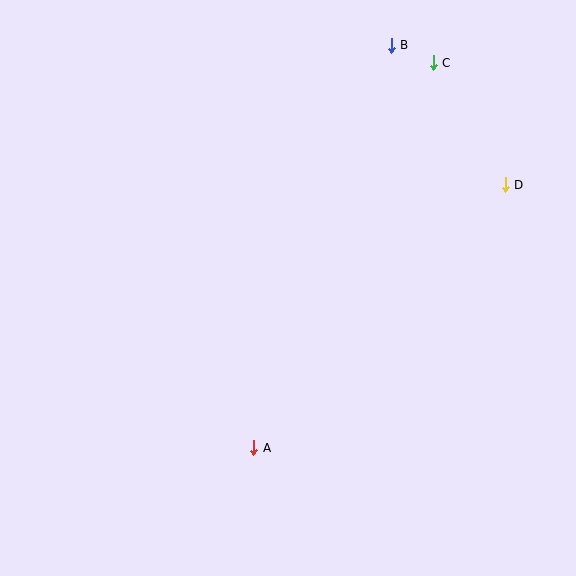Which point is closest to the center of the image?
Point A at (254, 448) is closest to the center.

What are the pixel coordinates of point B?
Point B is at (391, 45).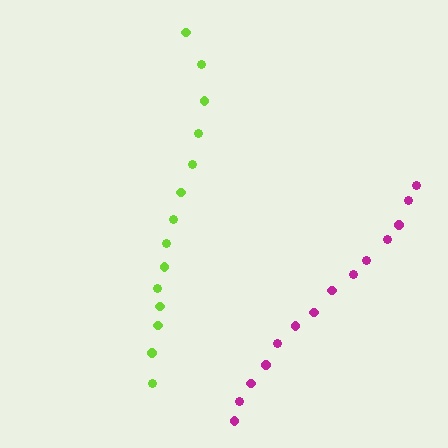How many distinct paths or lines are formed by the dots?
There are 2 distinct paths.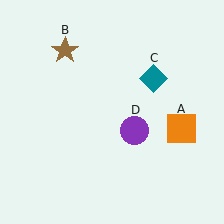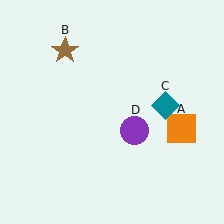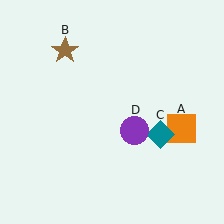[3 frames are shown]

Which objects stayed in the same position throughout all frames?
Orange square (object A) and brown star (object B) and purple circle (object D) remained stationary.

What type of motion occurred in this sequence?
The teal diamond (object C) rotated clockwise around the center of the scene.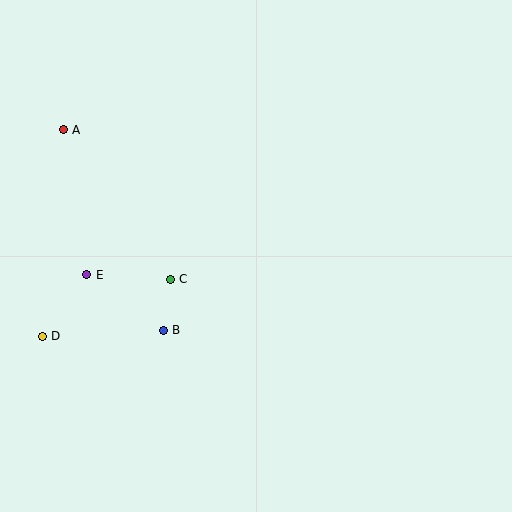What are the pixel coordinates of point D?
Point D is at (42, 336).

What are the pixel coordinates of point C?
Point C is at (170, 279).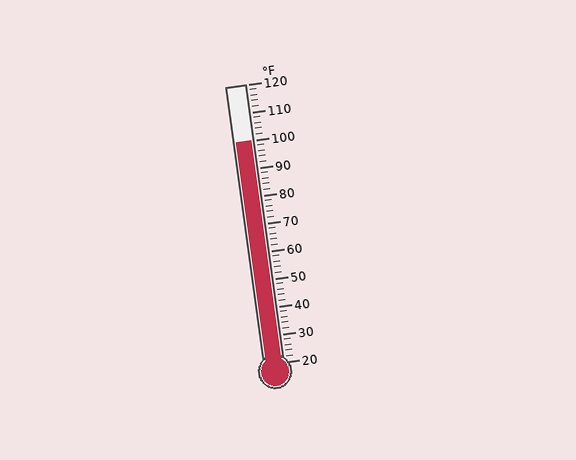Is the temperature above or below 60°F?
The temperature is above 60°F.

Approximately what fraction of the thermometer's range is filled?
The thermometer is filled to approximately 80% of its range.